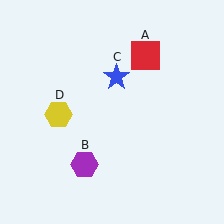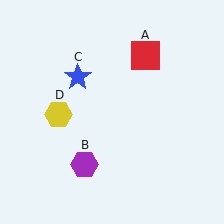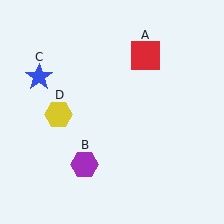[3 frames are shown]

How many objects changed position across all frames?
1 object changed position: blue star (object C).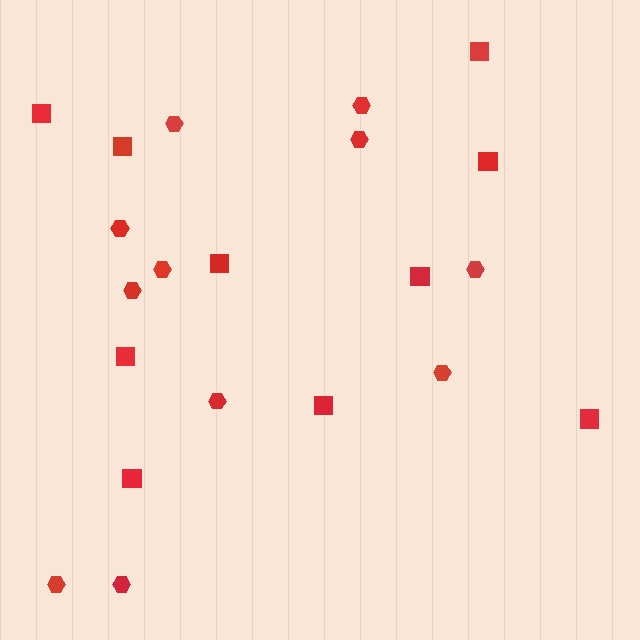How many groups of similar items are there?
There are 2 groups: one group of hexagons (11) and one group of squares (10).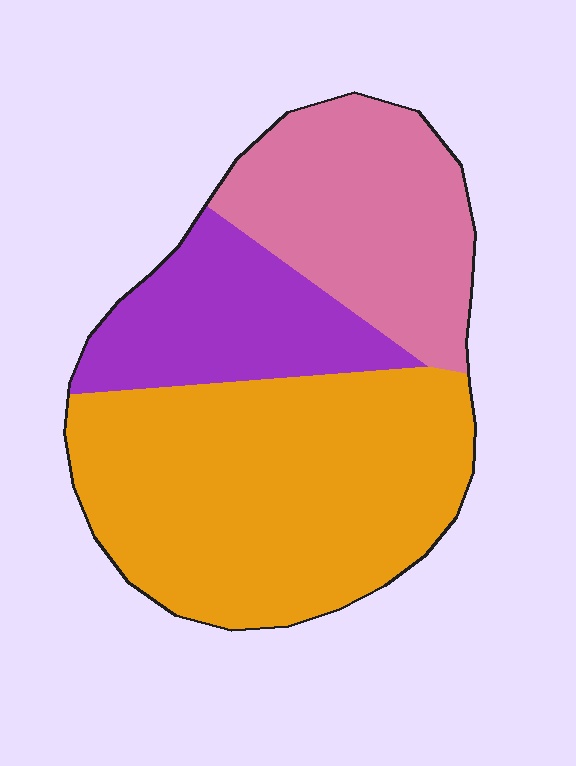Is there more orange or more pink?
Orange.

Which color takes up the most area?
Orange, at roughly 50%.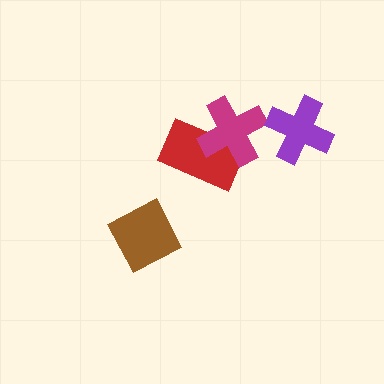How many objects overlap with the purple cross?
0 objects overlap with the purple cross.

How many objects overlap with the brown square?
0 objects overlap with the brown square.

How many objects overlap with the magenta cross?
1 object overlaps with the magenta cross.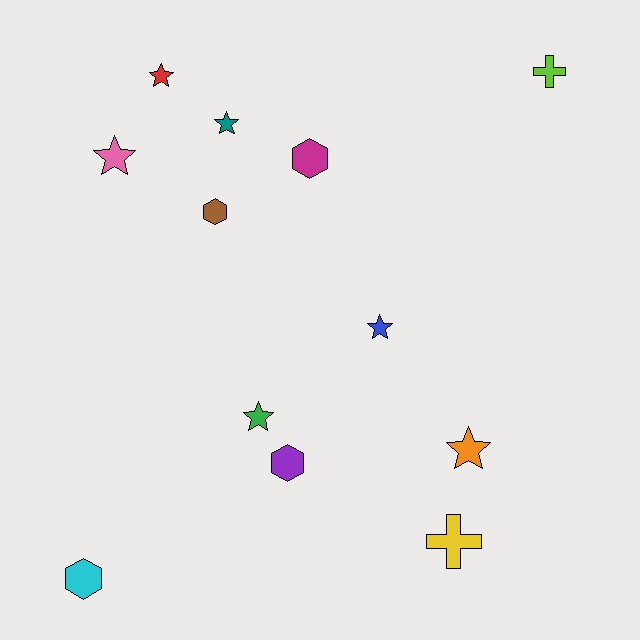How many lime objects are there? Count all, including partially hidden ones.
There is 1 lime object.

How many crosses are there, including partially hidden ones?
There are 2 crosses.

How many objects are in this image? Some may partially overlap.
There are 12 objects.